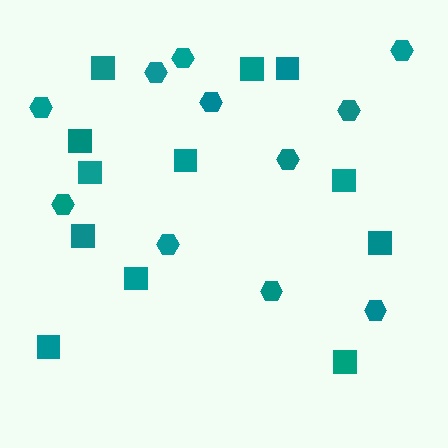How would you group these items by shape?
There are 2 groups: one group of squares (12) and one group of hexagons (11).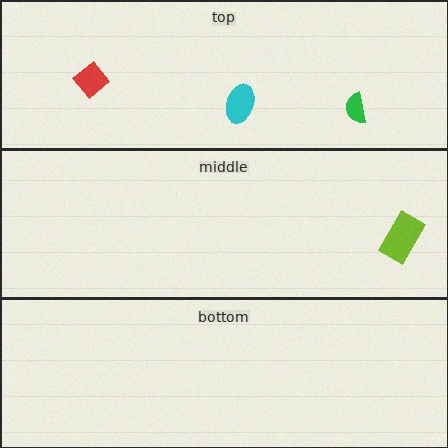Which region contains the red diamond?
The top region.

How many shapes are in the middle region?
1.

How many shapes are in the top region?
3.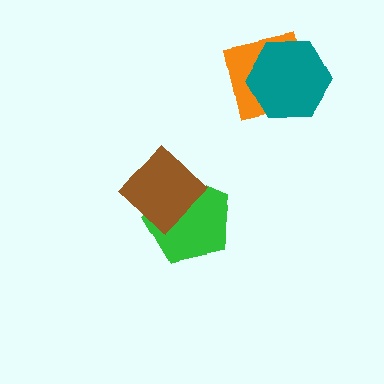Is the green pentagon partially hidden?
Yes, it is partially covered by another shape.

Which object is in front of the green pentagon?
The brown diamond is in front of the green pentagon.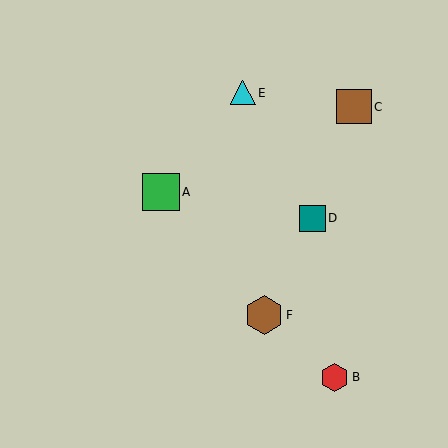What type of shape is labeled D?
Shape D is a teal square.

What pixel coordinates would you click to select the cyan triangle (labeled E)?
Click at (243, 93) to select the cyan triangle E.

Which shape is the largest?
The brown hexagon (labeled F) is the largest.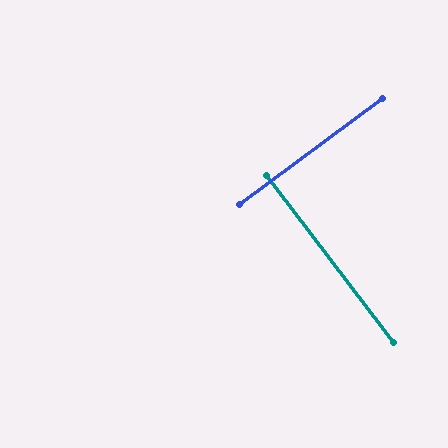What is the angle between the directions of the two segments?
Approximately 89 degrees.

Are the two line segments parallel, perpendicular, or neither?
Perpendicular — they meet at approximately 89°.